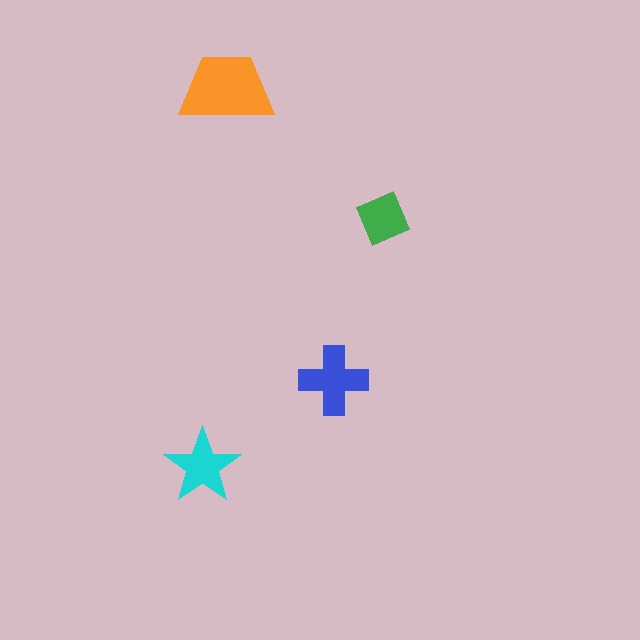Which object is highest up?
The orange trapezoid is topmost.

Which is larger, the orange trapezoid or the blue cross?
The orange trapezoid.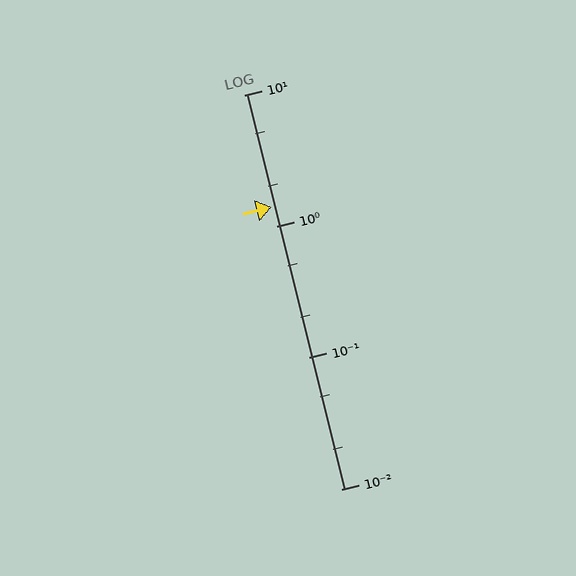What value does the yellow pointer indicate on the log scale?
The pointer indicates approximately 1.4.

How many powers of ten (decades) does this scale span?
The scale spans 3 decades, from 0.01 to 10.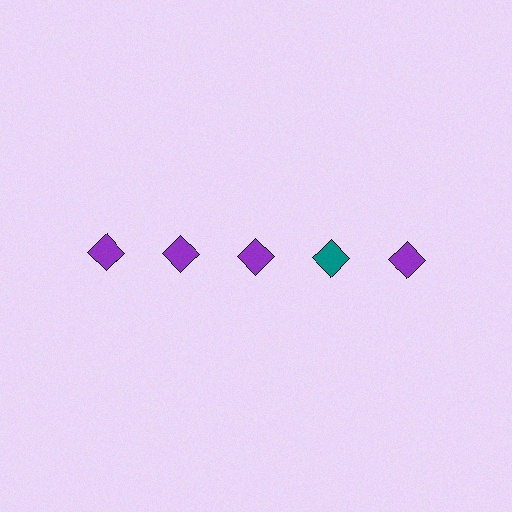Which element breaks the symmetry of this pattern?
The teal diamond in the top row, second from right column breaks the symmetry. All other shapes are purple diamonds.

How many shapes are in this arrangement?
There are 5 shapes arranged in a grid pattern.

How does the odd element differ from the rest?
It has a different color: teal instead of purple.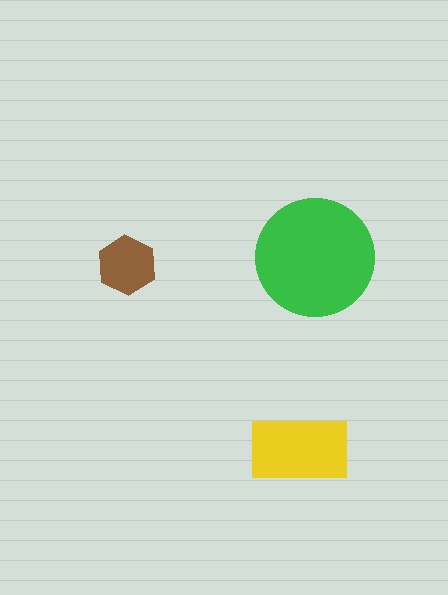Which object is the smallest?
The brown hexagon.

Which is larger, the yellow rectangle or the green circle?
The green circle.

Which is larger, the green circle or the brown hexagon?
The green circle.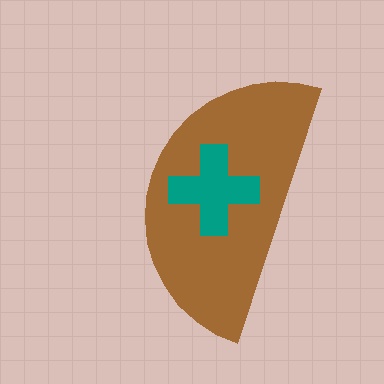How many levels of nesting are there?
2.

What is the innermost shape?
The teal cross.